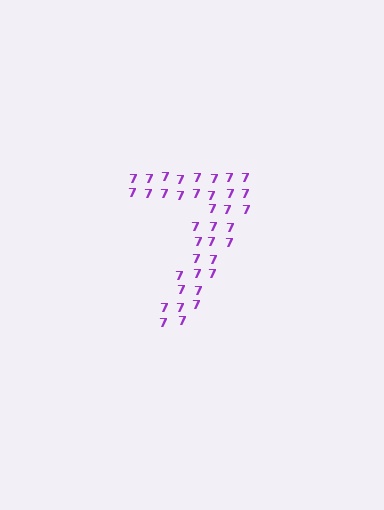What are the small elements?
The small elements are digit 7's.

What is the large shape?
The large shape is the digit 7.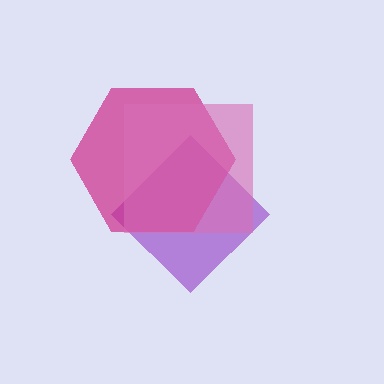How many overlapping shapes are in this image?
There are 3 overlapping shapes in the image.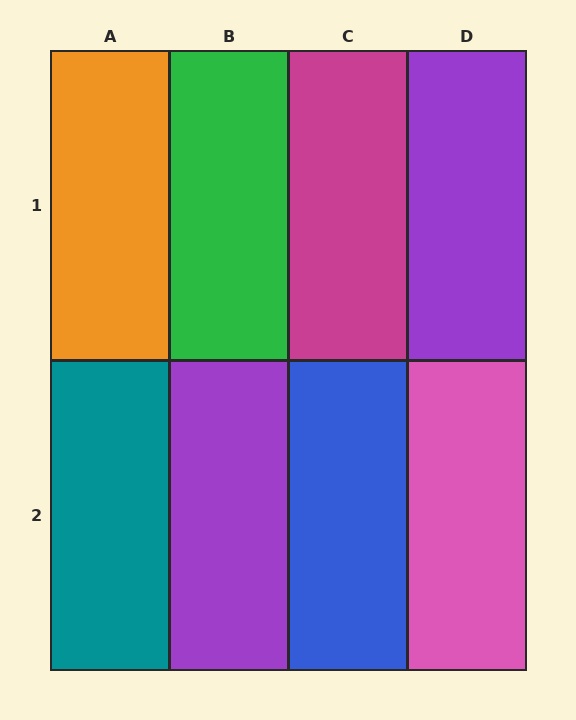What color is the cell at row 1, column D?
Purple.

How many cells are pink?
1 cell is pink.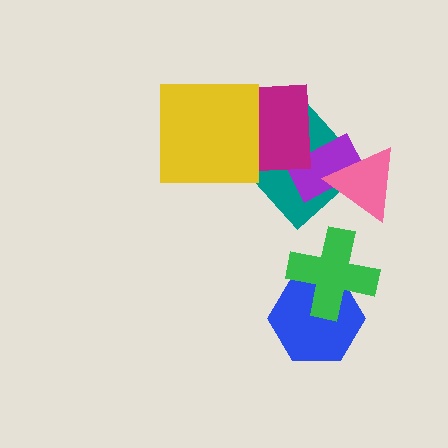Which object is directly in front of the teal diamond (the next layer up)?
The purple rectangle is directly in front of the teal diamond.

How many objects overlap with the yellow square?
1 object overlaps with the yellow square.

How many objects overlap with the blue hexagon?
1 object overlaps with the blue hexagon.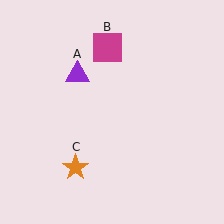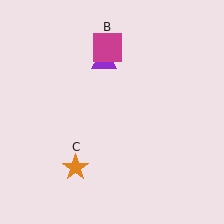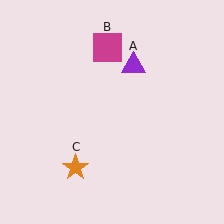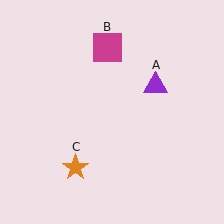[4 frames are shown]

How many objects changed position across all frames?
1 object changed position: purple triangle (object A).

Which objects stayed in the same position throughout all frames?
Magenta square (object B) and orange star (object C) remained stationary.